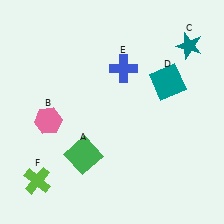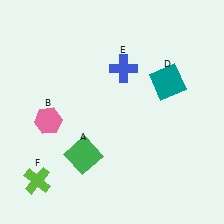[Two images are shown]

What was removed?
The teal star (C) was removed in Image 2.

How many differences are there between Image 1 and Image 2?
There is 1 difference between the two images.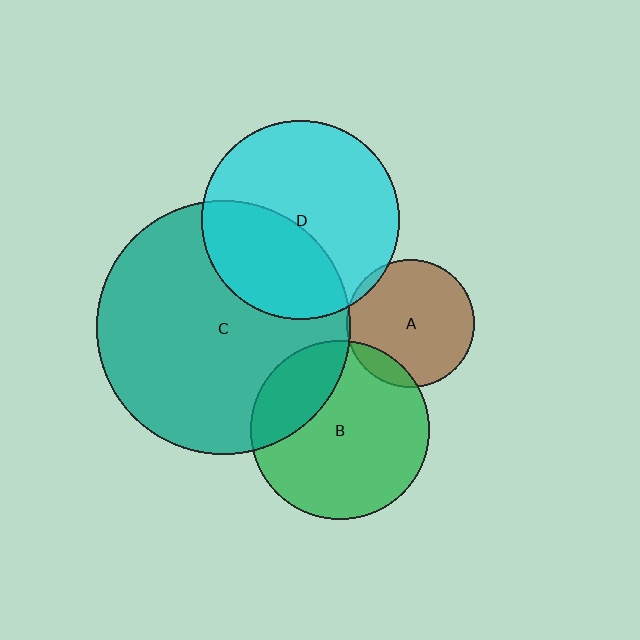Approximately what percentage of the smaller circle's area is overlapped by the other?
Approximately 5%.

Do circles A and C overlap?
Yes.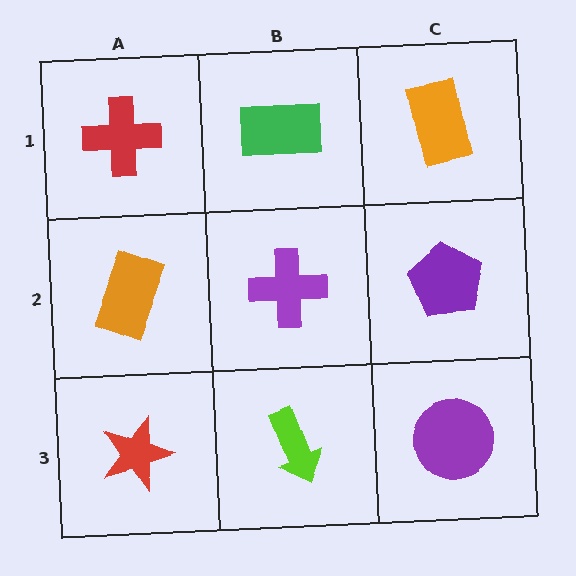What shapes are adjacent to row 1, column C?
A purple pentagon (row 2, column C), a green rectangle (row 1, column B).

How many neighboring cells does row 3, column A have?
2.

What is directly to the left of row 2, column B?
An orange rectangle.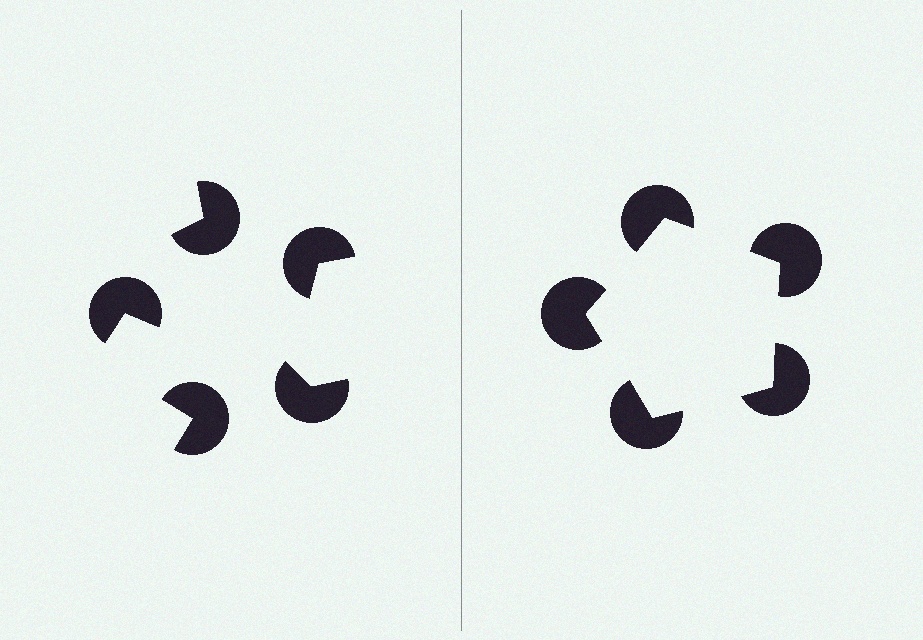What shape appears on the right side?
An illusory pentagon.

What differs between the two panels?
The pac-man discs are positioned identically on both sides; only the wedge orientations differ. On the right they align to a pentagon; on the left they are misaligned.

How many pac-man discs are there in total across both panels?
10 — 5 on each side.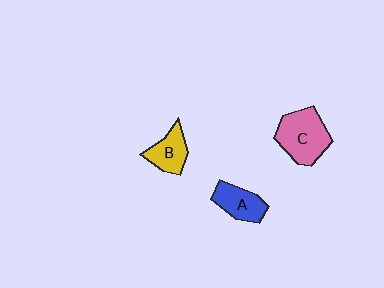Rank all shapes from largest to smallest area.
From largest to smallest: C (pink), A (blue), B (yellow).